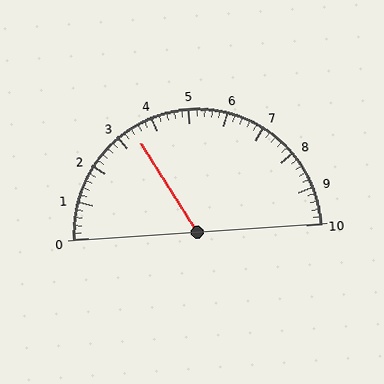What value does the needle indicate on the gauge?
The needle indicates approximately 3.4.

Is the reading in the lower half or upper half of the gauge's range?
The reading is in the lower half of the range (0 to 10).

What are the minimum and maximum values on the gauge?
The gauge ranges from 0 to 10.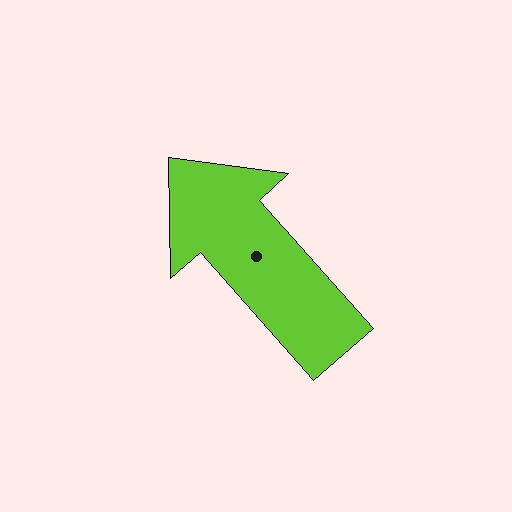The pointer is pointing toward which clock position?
Roughly 11 o'clock.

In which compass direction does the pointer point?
Northwest.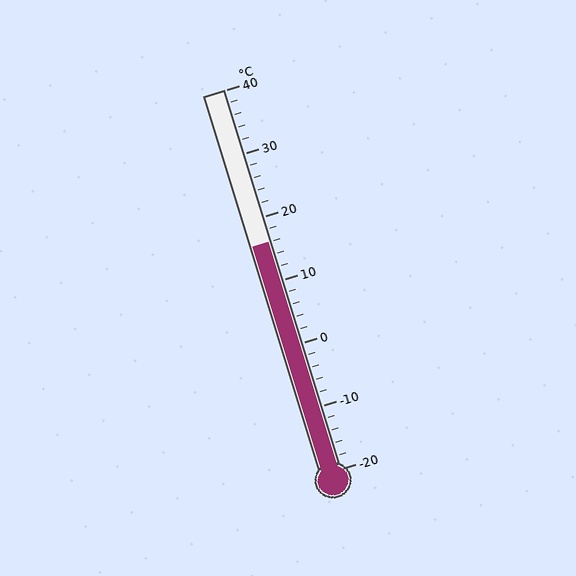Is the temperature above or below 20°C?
The temperature is below 20°C.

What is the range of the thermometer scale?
The thermometer scale ranges from -20°C to 40°C.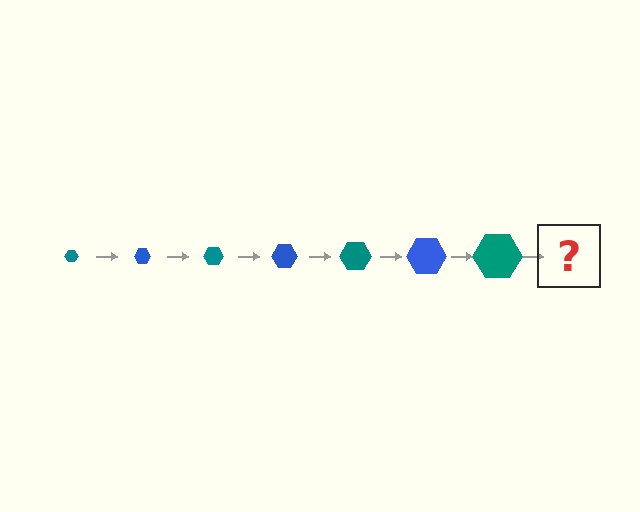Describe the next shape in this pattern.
It should be a blue hexagon, larger than the previous one.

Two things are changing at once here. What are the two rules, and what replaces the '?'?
The two rules are that the hexagon grows larger each step and the color cycles through teal and blue. The '?' should be a blue hexagon, larger than the previous one.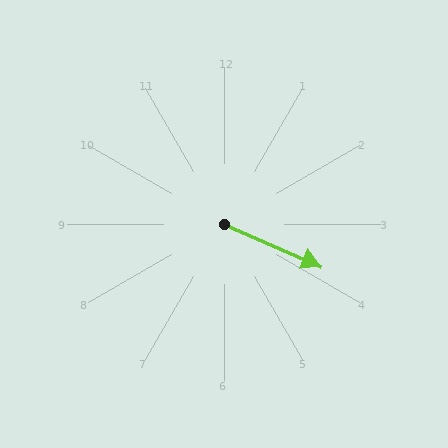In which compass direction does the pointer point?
Southeast.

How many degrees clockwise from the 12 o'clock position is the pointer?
Approximately 114 degrees.